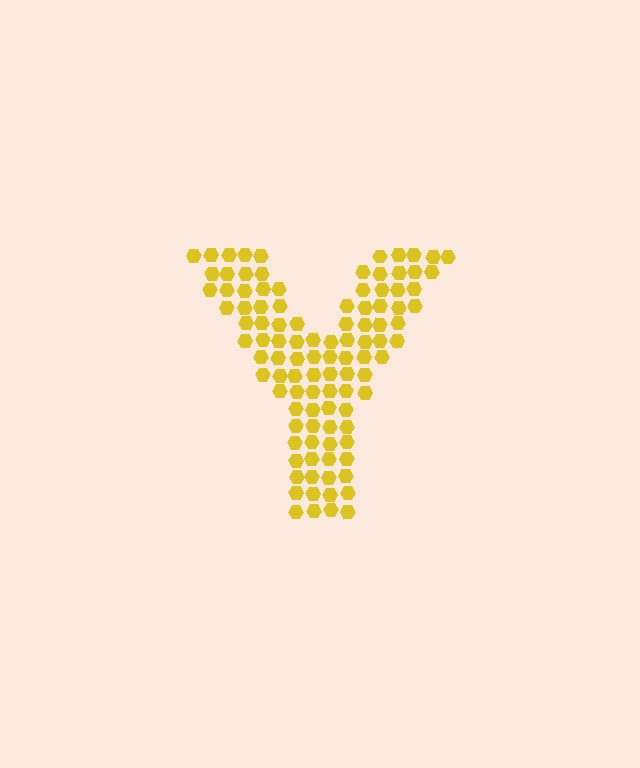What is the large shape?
The large shape is the letter Y.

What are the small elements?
The small elements are hexagons.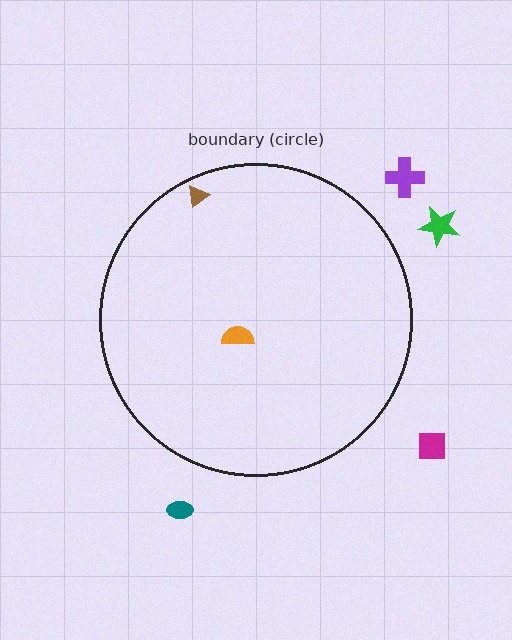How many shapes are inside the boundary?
2 inside, 4 outside.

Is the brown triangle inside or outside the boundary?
Inside.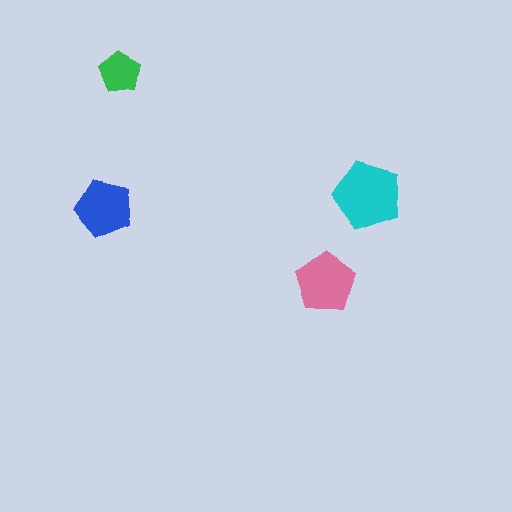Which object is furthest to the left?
The blue pentagon is leftmost.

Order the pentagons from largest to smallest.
the cyan one, the pink one, the blue one, the green one.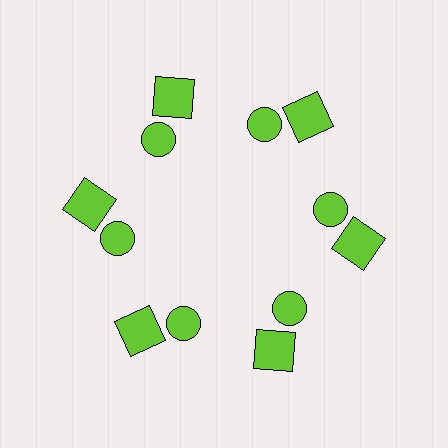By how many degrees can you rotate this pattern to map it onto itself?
The pattern maps onto itself every 60 degrees of rotation.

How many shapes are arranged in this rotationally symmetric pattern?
There are 12 shapes, arranged in 6 groups of 2.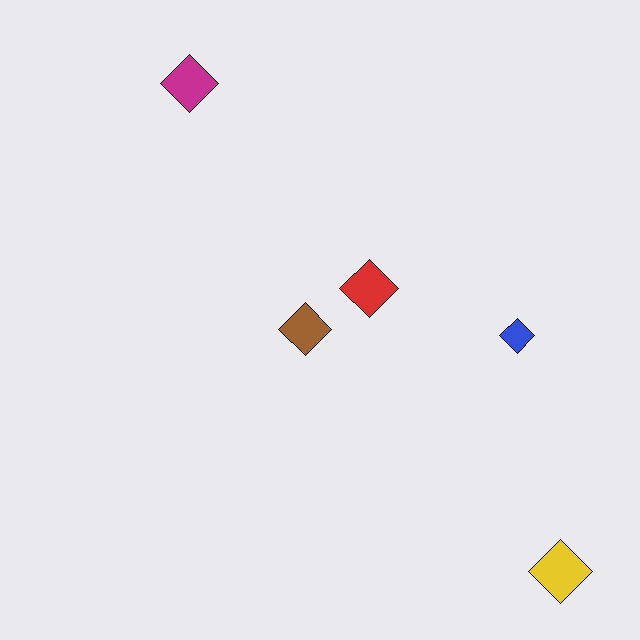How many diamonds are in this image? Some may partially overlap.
There are 5 diamonds.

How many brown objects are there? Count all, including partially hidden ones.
There is 1 brown object.